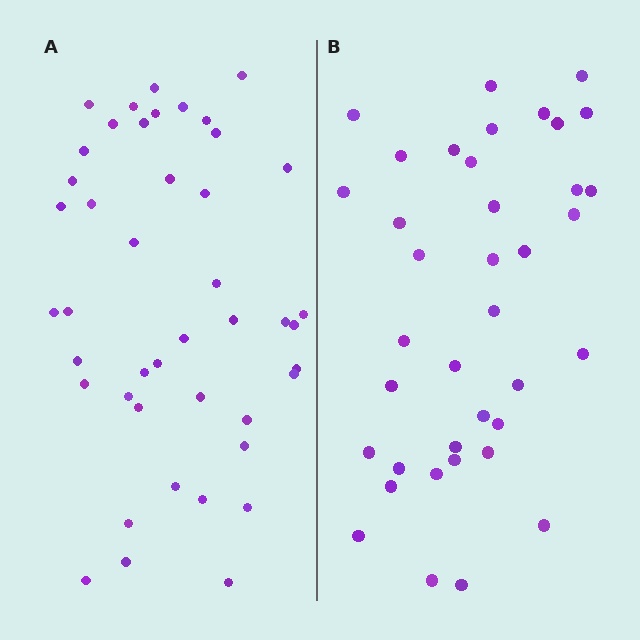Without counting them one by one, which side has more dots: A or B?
Region A (the left region) has more dots.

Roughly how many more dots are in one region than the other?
Region A has about 6 more dots than region B.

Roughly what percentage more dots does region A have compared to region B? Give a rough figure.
About 15% more.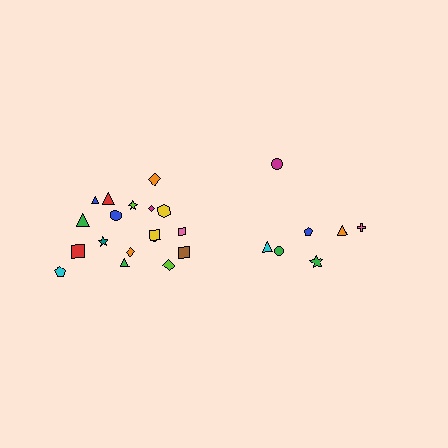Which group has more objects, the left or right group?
The left group.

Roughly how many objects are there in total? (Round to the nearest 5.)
Roughly 25 objects in total.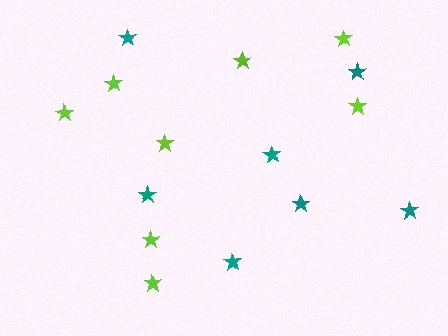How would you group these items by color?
There are 2 groups: one group of teal stars (7) and one group of lime stars (8).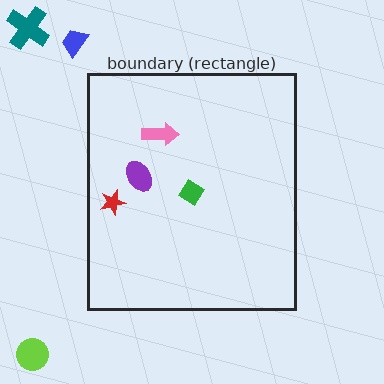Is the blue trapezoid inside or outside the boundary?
Outside.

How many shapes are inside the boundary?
4 inside, 3 outside.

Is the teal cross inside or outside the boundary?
Outside.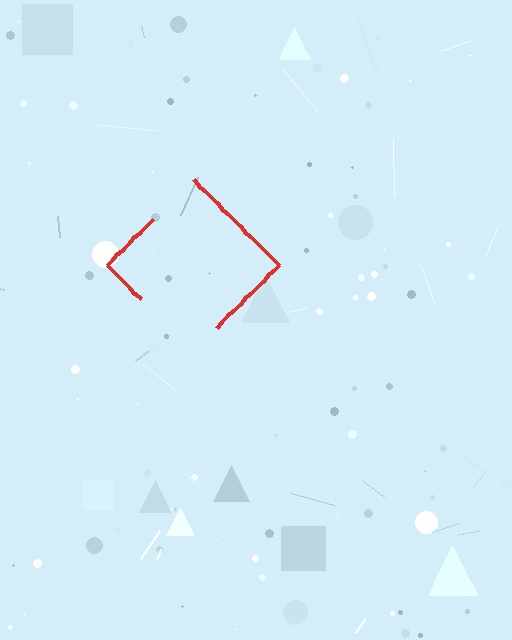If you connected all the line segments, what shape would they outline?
They would outline a diamond.